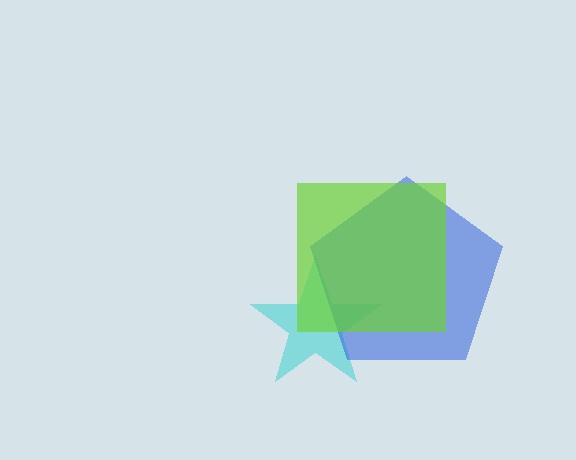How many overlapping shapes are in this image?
There are 3 overlapping shapes in the image.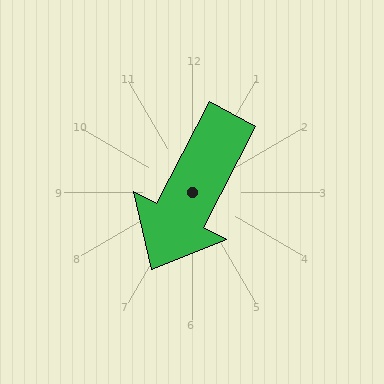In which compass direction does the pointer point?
Southwest.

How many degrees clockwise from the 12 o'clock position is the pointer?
Approximately 207 degrees.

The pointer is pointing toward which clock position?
Roughly 7 o'clock.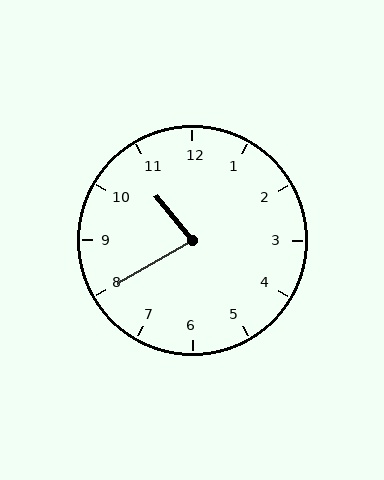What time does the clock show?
10:40.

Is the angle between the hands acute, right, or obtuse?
It is acute.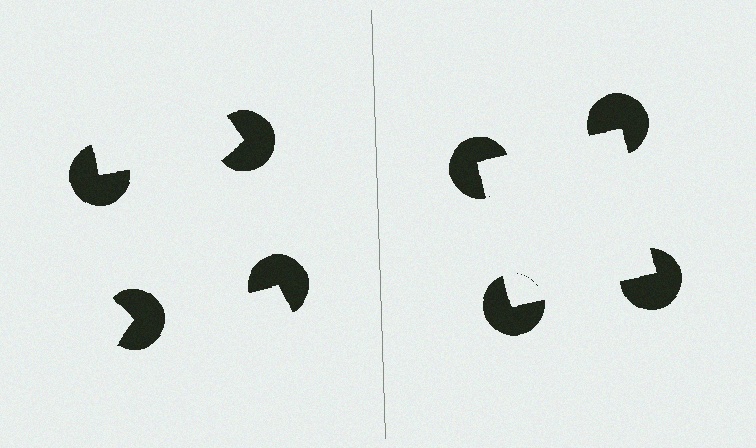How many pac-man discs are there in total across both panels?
8 — 4 on each side.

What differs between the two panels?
The pac-man discs are positioned identically on both sides; only the wedge orientations differ. On the right they align to a square; on the left they are misaligned.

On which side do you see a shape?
An illusory square appears on the right side. On the left side the wedge cuts are rotated, so no coherent shape forms.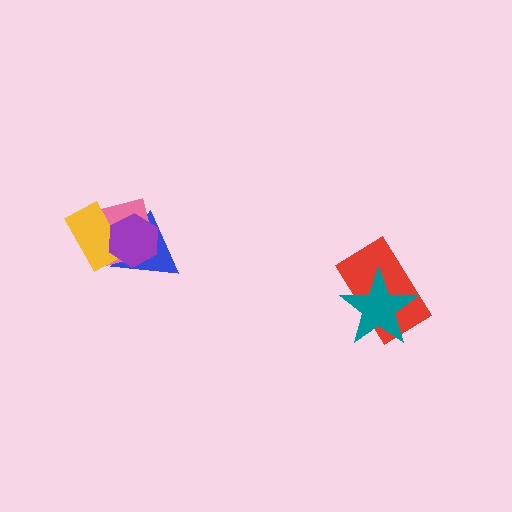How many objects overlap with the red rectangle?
1 object overlaps with the red rectangle.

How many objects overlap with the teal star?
1 object overlaps with the teal star.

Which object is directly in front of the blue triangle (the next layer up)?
The pink diamond is directly in front of the blue triangle.